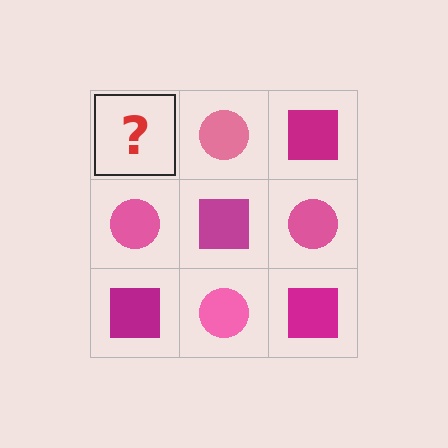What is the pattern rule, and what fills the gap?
The rule is that it alternates magenta square and pink circle in a checkerboard pattern. The gap should be filled with a magenta square.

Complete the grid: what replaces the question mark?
The question mark should be replaced with a magenta square.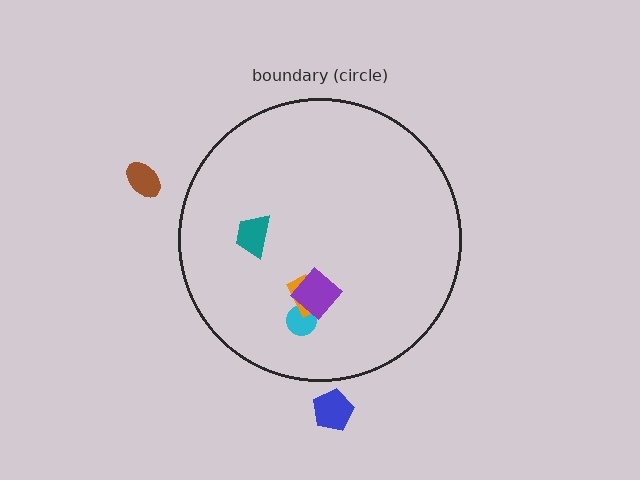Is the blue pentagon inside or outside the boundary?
Outside.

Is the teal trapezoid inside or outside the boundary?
Inside.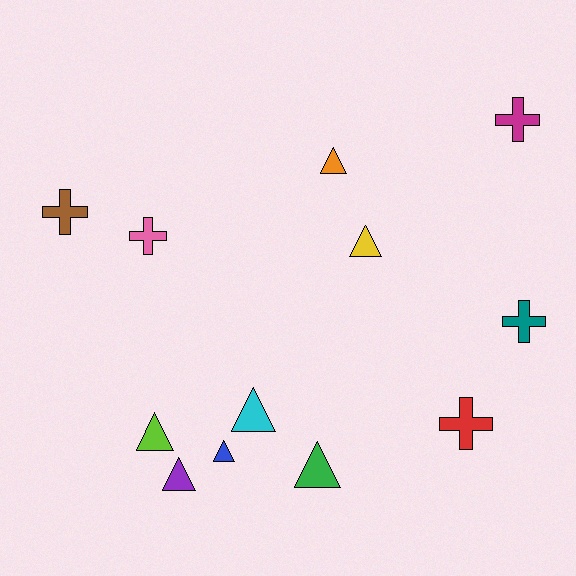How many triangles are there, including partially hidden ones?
There are 7 triangles.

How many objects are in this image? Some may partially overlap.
There are 12 objects.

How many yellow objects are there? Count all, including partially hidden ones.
There is 1 yellow object.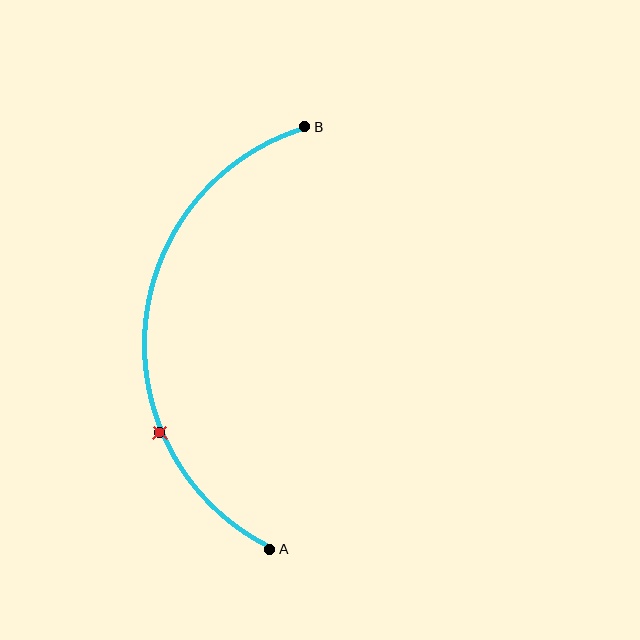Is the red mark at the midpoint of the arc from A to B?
No. The red mark lies on the arc but is closer to endpoint A. The arc midpoint would be at the point on the curve equidistant along the arc from both A and B.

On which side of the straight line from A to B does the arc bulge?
The arc bulges to the left of the straight line connecting A and B.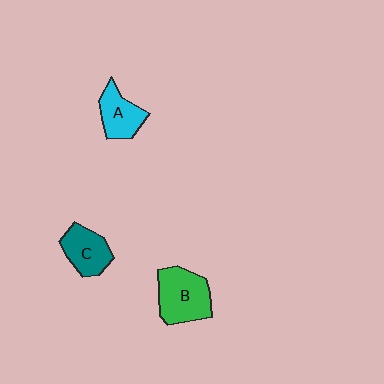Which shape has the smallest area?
Shape A (cyan).